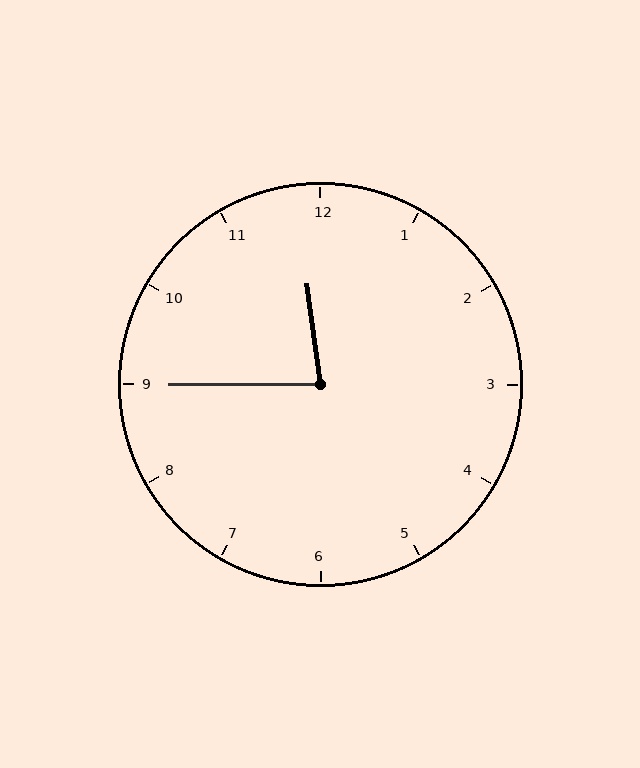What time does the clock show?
11:45.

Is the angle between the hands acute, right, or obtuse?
It is acute.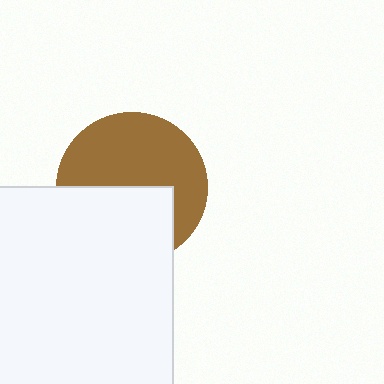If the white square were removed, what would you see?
You would see the complete brown circle.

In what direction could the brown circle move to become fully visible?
The brown circle could move up. That would shift it out from behind the white square entirely.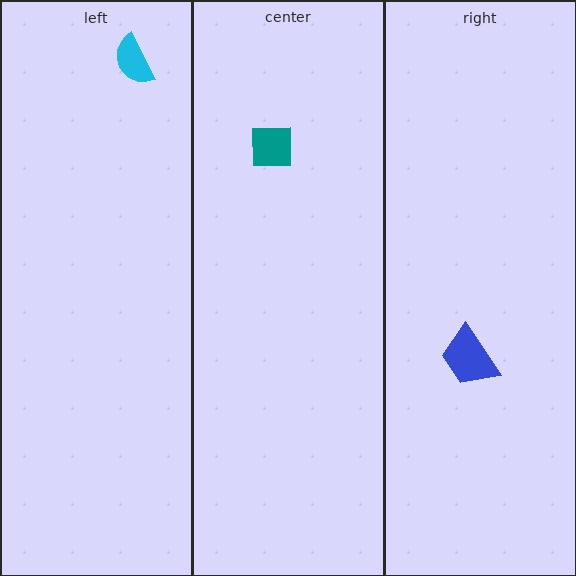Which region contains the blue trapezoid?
The right region.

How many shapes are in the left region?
1.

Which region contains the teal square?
The center region.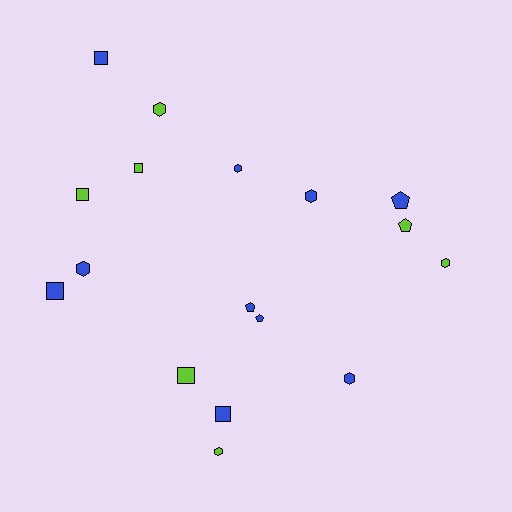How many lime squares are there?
There are 3 lime squares.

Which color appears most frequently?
Blue, with 10 objects.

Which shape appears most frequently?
Hexagon, with 7 objects.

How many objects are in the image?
There are 17 objects.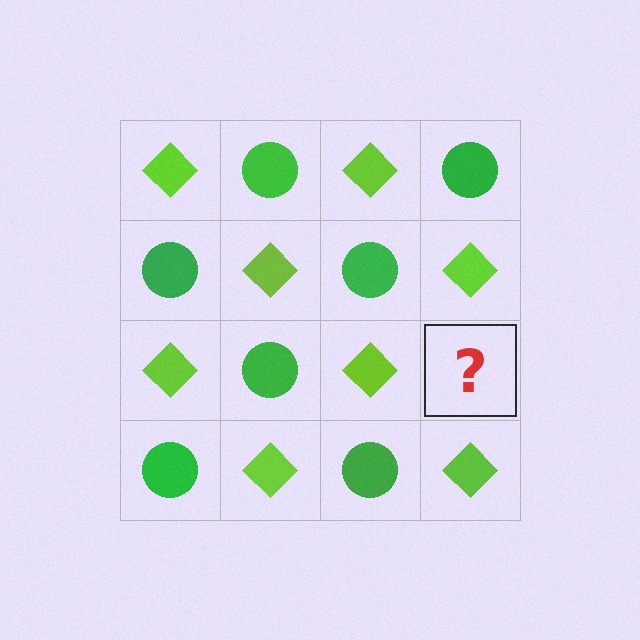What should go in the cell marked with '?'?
The missing cell should contain a green circle.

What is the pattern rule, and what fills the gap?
The rule is that it alternates lime diamond and green circle in a checkerboard pattern. The gap should be filled with a green circle.